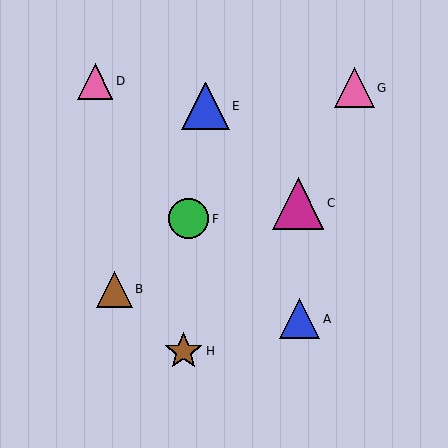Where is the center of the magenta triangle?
The center of the magenta triangle is at (298, 203).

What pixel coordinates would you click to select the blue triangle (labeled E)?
Click at (205, 106) to select the blue triangle E.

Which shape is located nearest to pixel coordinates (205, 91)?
The blue triangle (labeled E) at (205, 106) is nearest to that location.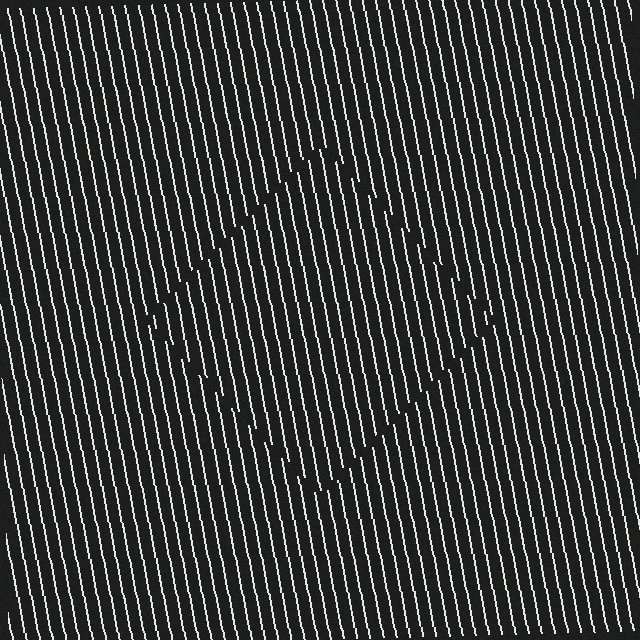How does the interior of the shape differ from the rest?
The interior of the shape contains the same grating, shifted by half a period — the contour is defined by the phase discontinuity where line-ends from the inner and outer gratings abut.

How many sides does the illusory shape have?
4 sides — the line-ends trace a square.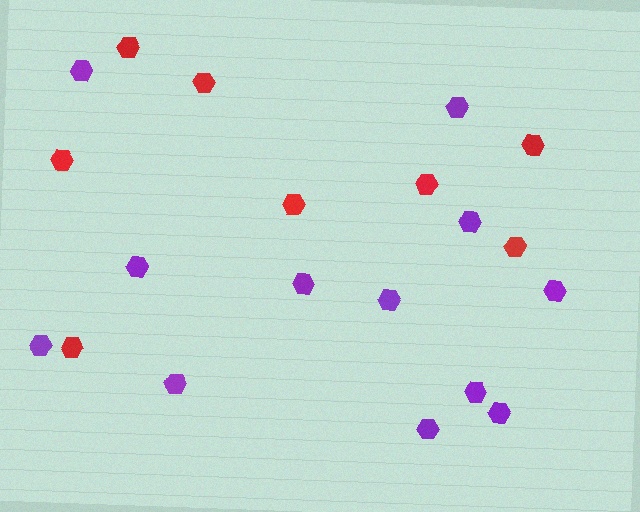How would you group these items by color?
There are 2 groups: one group of purple hexagons (12) and one group of red hexagons (8).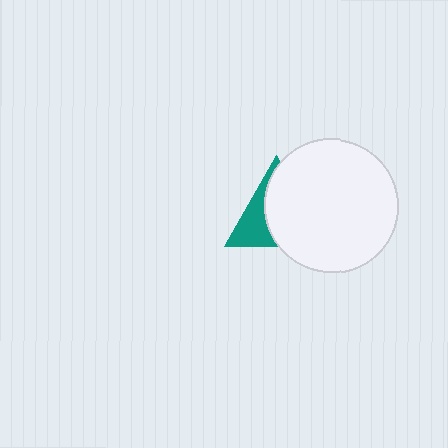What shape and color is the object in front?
The object in front is a white circle.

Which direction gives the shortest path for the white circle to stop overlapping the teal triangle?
Moving right gives the shortest separation.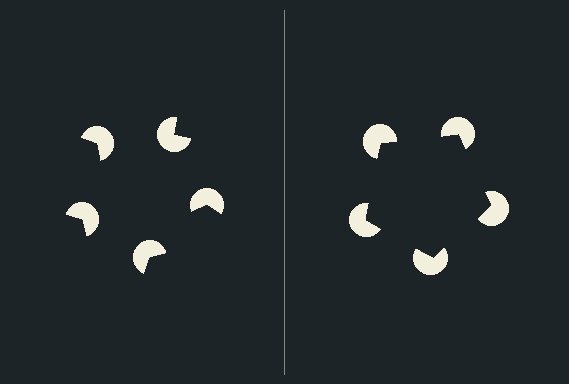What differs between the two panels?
The pac-man discs are positioned identically on both sides; only the wedge orientations differ. On the right they align to a pentagon; on the left they are misaligned.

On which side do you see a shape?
An illusory pentagon appears on the right side. On the left side the wedge cuts are rotated, so no coherent shape forms.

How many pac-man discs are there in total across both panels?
10 — 5 on each side.